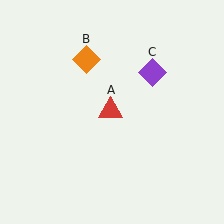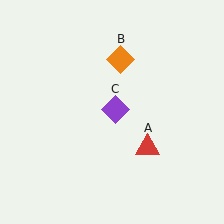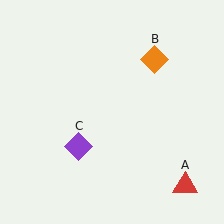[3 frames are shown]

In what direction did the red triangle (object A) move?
The red triangle (object A) moved down and to the right.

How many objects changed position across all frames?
3 objects changed position: red triangle (object A), orange diamond (object B), purple diamond (object C).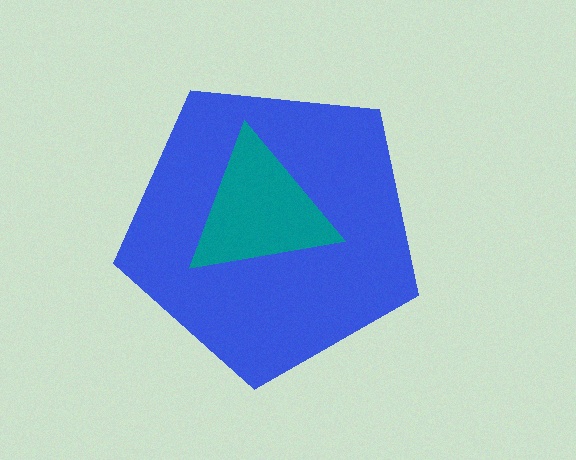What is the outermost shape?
The blue pentagon.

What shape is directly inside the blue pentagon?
The teal triangle.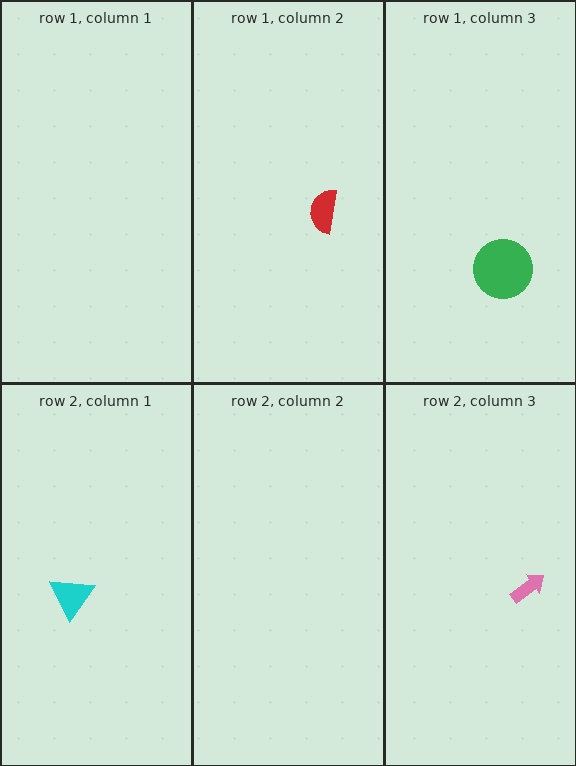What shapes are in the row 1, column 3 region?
The green circle.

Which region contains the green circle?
The row 1, column 3 region.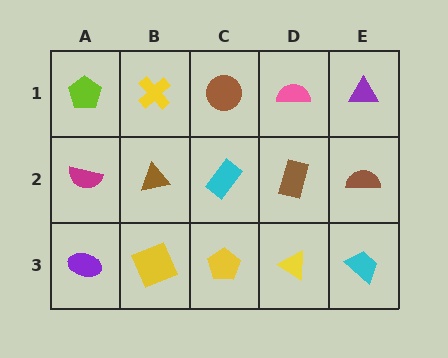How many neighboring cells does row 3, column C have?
3.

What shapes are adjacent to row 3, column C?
A cyan rectangle (row 2, column C), a yellow square (row 3, column B), a yellow triangle (row 3, column D).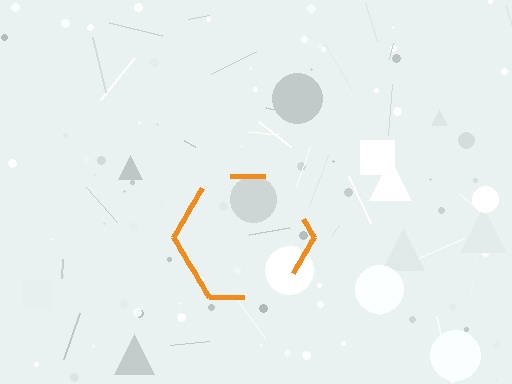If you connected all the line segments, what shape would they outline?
They would outline a hexagon.